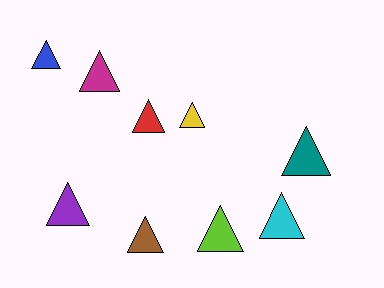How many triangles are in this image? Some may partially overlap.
There are 9 triangles.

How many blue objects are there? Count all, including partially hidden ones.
There is 1 blue object.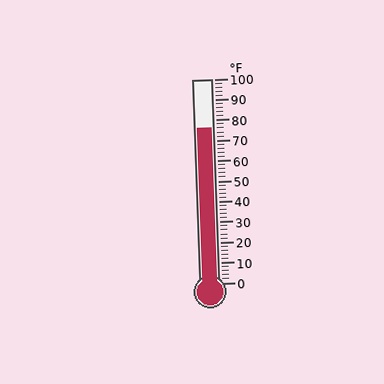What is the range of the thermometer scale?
The thermometer scale ranges from 0°F to 100°F.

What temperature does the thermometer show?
The thermometer shows approximately 76°F.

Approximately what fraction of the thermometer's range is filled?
The thermometer is filled to approximately 75% of its range.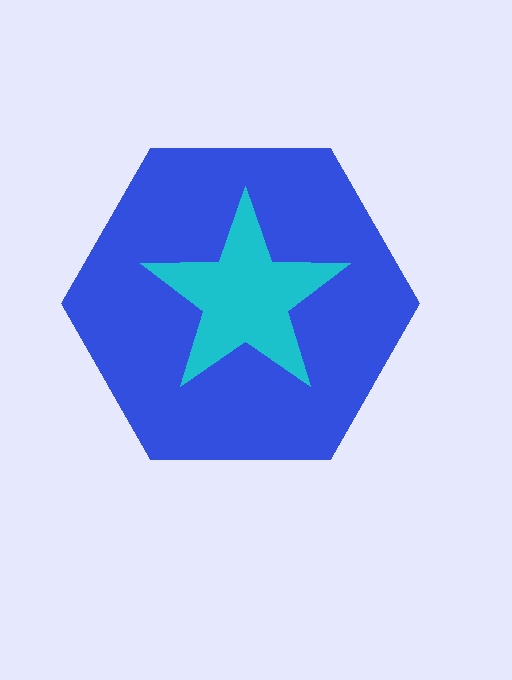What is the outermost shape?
The blue hexagon.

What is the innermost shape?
The cyan star.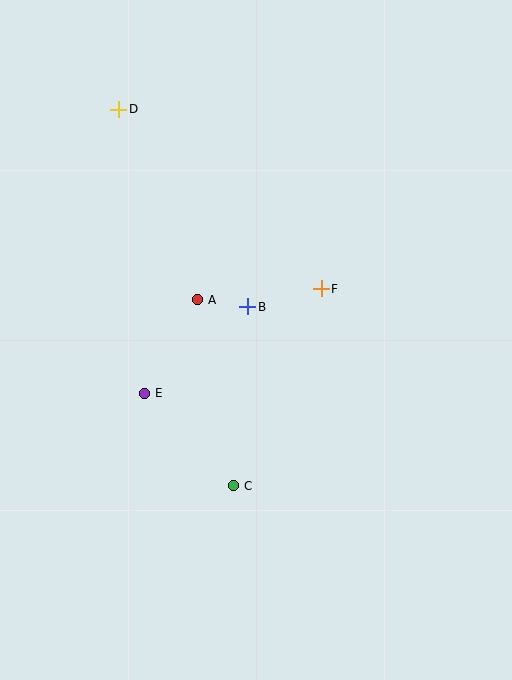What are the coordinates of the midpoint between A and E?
The midpoint between A and E is at (171, 347).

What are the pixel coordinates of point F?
Point F is at (321, 289).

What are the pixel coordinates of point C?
Point C is at (234, 486).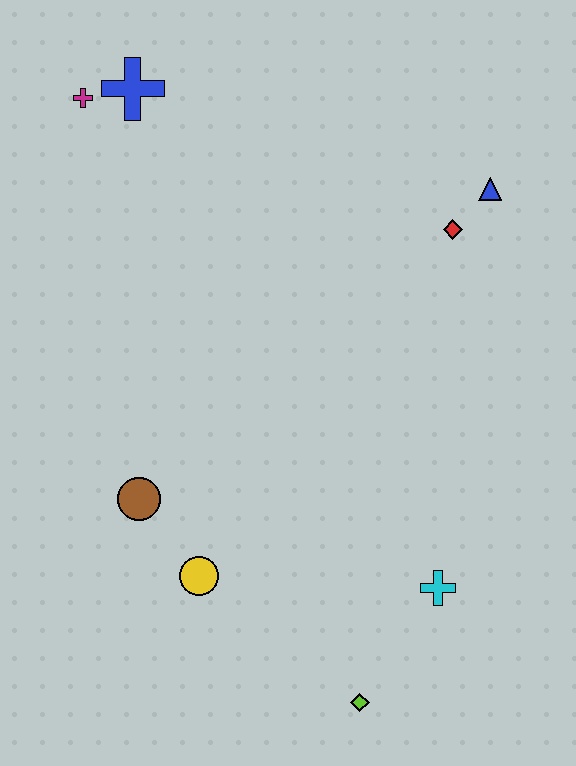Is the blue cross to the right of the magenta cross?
Yes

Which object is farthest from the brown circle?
The blue triangle is farthest from the brown circle.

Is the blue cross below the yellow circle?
No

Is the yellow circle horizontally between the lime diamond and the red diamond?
No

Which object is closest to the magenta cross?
The blue cross is closest to the magenta cross.